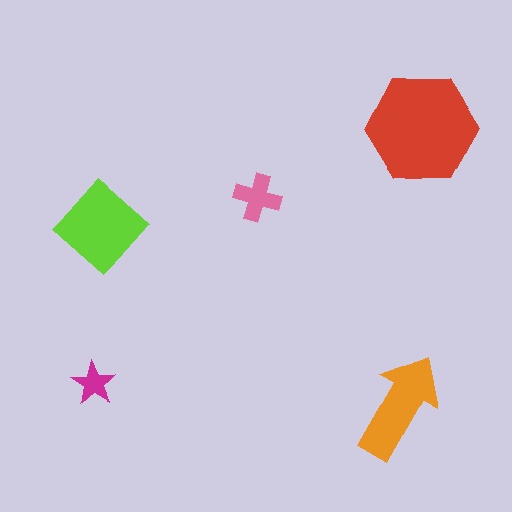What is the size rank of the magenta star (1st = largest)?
5th.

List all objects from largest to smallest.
The red hexagon, the lime diamond, the orange arrow, the pink cross, the magenta star.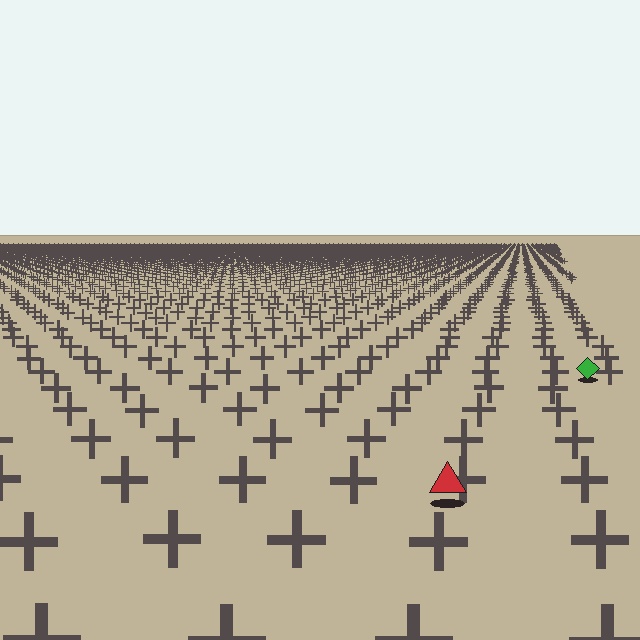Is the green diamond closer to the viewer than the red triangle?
No. The red triangle is closer — you can tell from the texture gradient: the ground texture is coarser near it.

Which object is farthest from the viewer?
The green diamond is farthest from the viewer. It appears smaller and the ground texture around it is denser.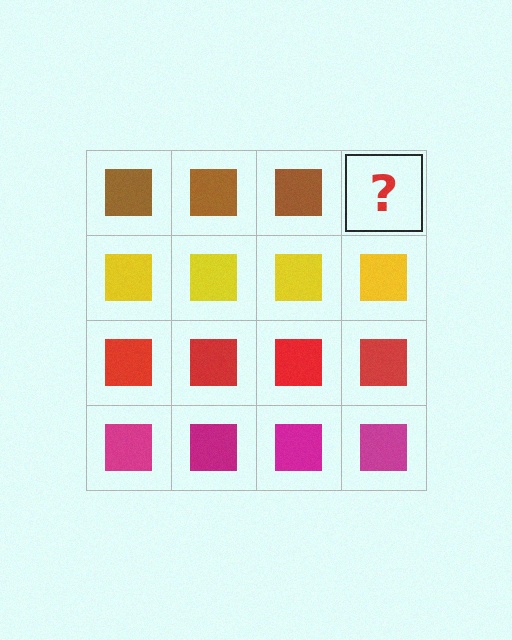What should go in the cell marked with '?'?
The missing cell should contain a brown square.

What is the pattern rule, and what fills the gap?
The rule is that each row has a consistent color. The gap should be filled with a brown square.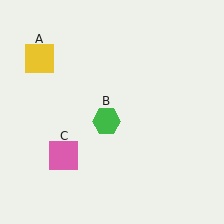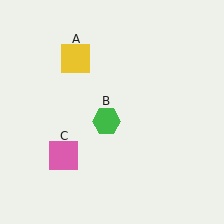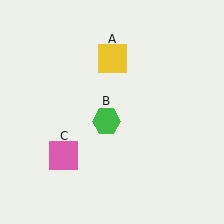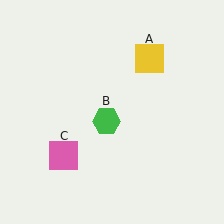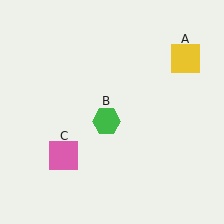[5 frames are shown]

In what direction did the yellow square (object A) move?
The yellow square (object A) moved right.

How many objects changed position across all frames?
1 object changed position: yellow square (object A).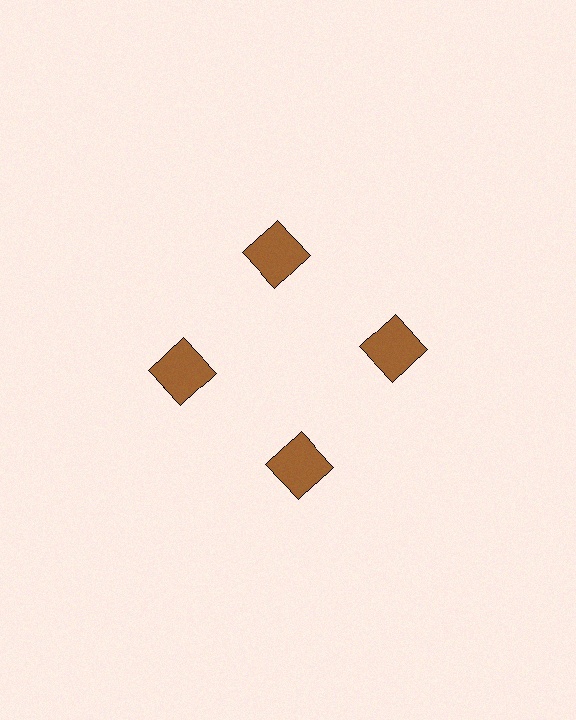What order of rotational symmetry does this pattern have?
This pattern has 4-fold rotational symmetry.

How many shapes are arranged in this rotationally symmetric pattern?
There are 4 shapes, arranged in 4 groups of 1.